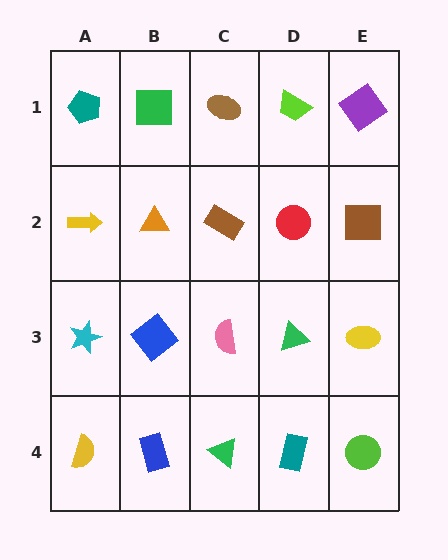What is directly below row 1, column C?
A brown rectangle.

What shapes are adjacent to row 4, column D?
A green triangle (row 3, column D), a green triangle (row 4, column C), a lime circle (row 4, column E).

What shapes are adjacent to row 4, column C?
A pink semicircle (row 3, column C), a blue rectangle (row 4, column B), a teal rectangle (row 4, column D).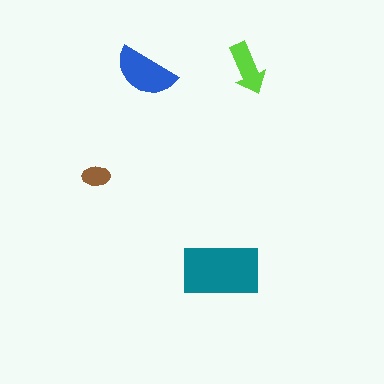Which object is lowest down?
The teal rectangle is bottommost.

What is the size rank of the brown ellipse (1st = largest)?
4th.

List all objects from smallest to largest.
The brown ellipse, the lime arrow, the blue semicircle, the teal rectangle.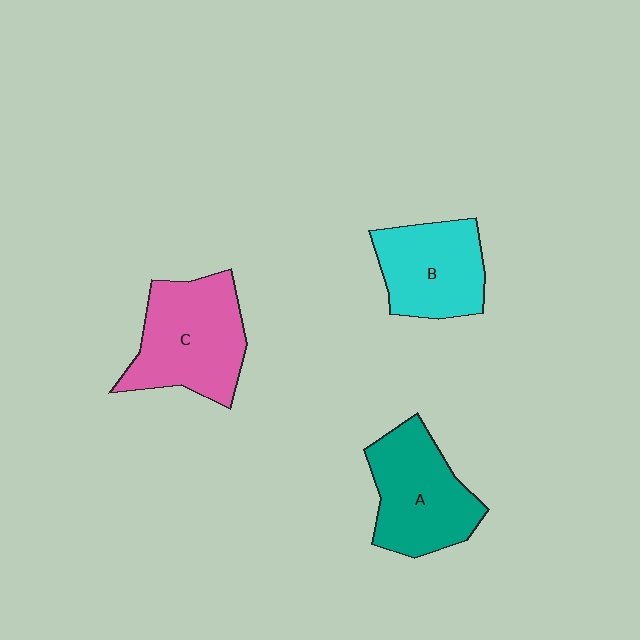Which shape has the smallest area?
Shape B (cyan).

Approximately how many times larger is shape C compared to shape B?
Approximately 1.2 times.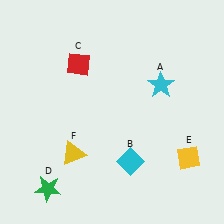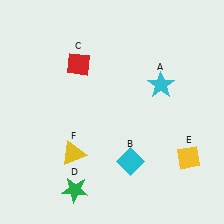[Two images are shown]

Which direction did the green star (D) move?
The green star (D) moved right.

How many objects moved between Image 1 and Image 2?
1 object moved between the two images.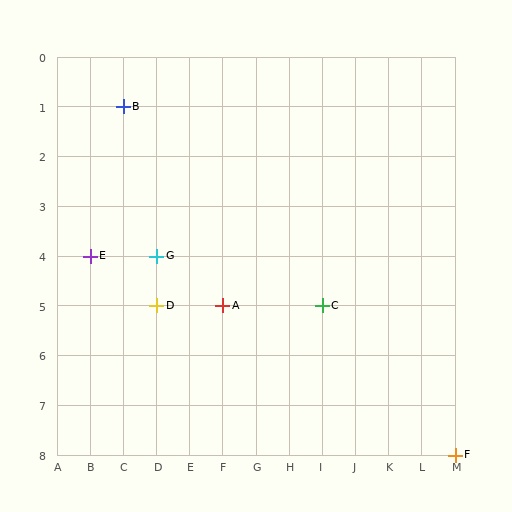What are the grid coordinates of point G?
Point G is at grid coordinates (D, 4).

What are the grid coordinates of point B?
Point B is at grid coordinates (C, 1).